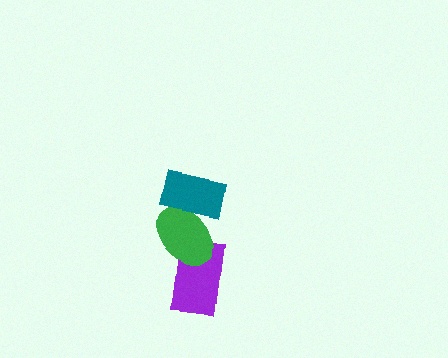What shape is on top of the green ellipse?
The teal rectangle is on top of the green ellipse.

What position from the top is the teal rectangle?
The teal rectangle is 1st from the top.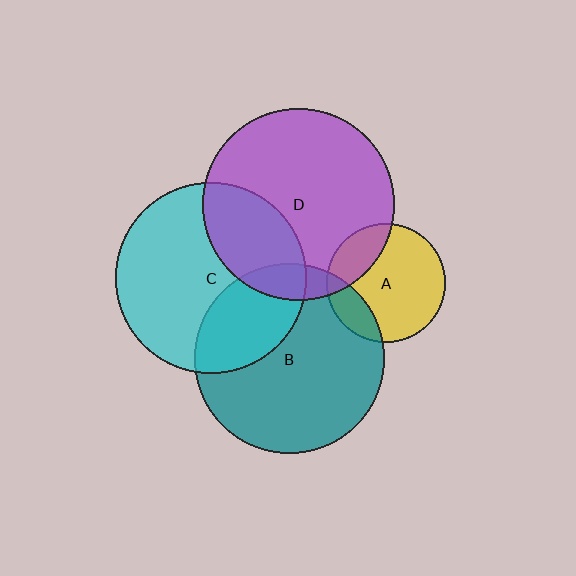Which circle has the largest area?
Circle D (purple).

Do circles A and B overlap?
Yes.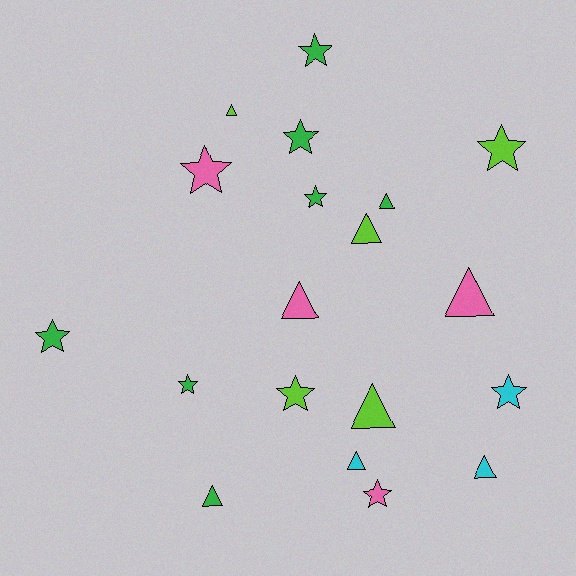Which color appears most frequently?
Green, with 7 objects.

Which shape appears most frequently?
Star, with 10 objects.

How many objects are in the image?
There are 19 objects.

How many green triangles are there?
There are 2 green triangles.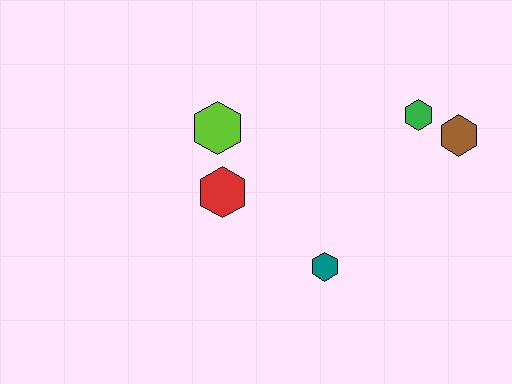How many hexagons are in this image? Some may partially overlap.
There are 5 hexagons.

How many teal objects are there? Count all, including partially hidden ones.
There is 1 teal object.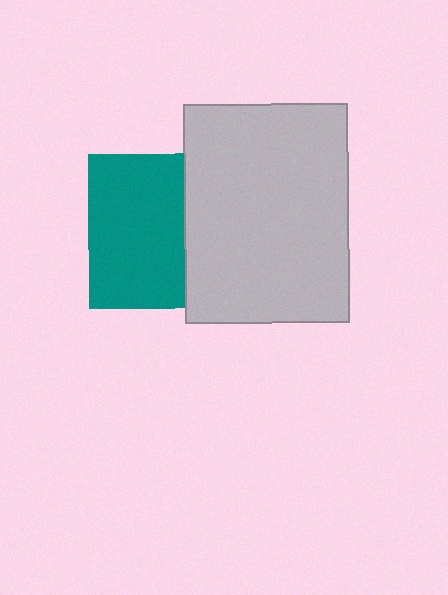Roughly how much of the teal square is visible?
About half of it is visible (roughly 62%).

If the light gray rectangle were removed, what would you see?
You would see the complete teal square.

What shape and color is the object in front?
The object in front is a light gray rectangle.